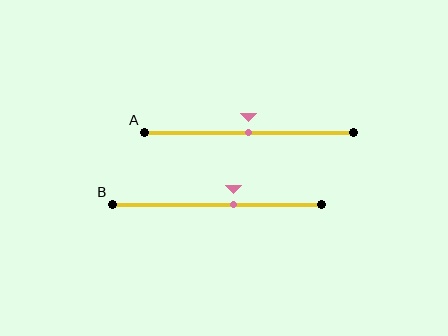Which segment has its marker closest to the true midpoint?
Segment A has its marker closest to the true midpoint.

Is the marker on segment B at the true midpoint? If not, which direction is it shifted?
No, the marker on segment B is shifted to the right by about 8% of the segment length.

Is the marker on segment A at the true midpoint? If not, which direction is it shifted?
Yes, the marker on segment A is at the true midpoint.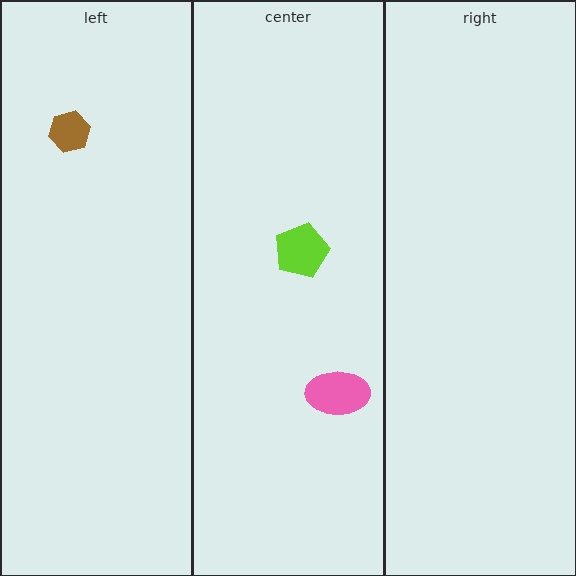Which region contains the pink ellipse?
The center region.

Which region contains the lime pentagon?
The center region.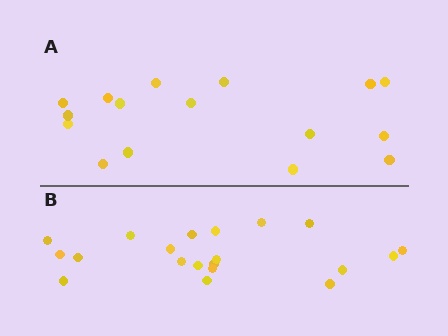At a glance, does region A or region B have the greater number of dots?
Region B (the bottom region) has more dots.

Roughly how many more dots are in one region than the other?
Region B has about 4 more dots than region A.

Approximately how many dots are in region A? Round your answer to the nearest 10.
About 20 dots. (The exact count is 16, which rounds to 20.)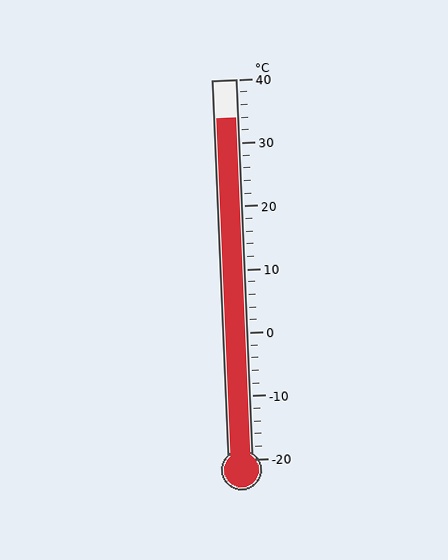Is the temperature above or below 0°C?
The temperature is above 0°C.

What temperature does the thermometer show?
The thermometer shows approximately 34°C.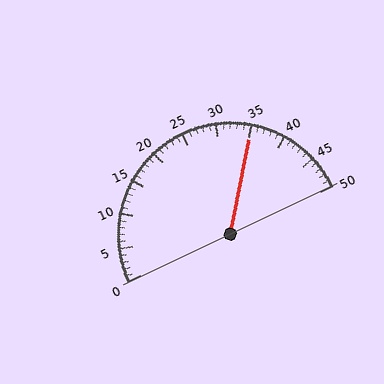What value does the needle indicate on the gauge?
The needle indicates approximately 35.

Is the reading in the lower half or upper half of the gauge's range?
The reading is in the upper half of the range (0 to 50).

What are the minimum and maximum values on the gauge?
The gauge ranges from 0 to 50.